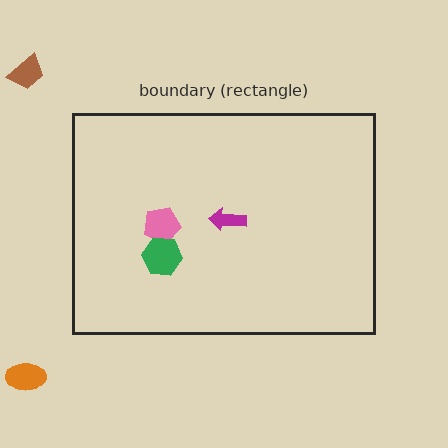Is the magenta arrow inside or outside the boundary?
Inside.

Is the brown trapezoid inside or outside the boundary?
Outside.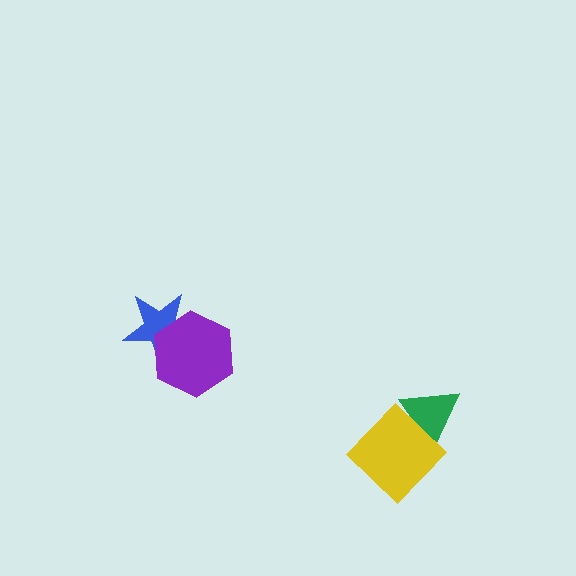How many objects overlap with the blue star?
1 object overlaps with the blue star.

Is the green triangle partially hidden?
Yes, it is partially covered by another shape.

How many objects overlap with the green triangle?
1 object overlaps with the green triangle.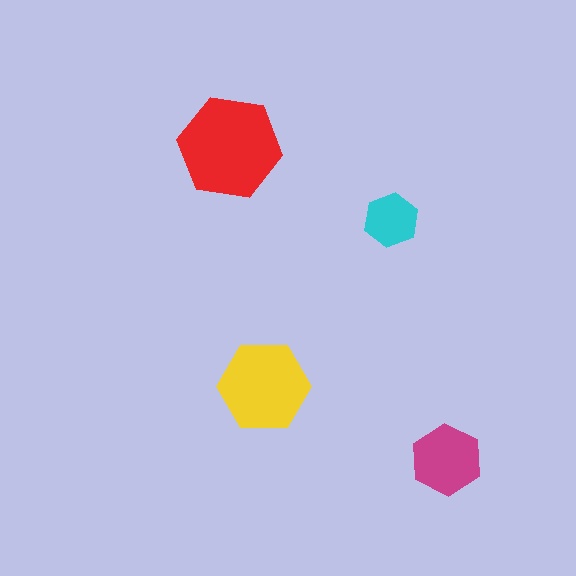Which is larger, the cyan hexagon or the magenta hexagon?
The magenta one.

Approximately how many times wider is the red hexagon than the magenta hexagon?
About 1.5 times wider.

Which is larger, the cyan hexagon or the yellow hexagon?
The yellow one.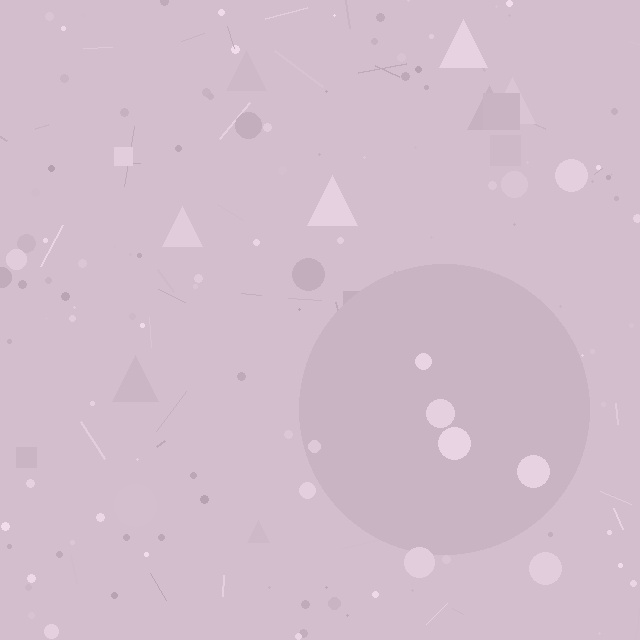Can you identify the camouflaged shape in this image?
The camouflaged shape is a circle.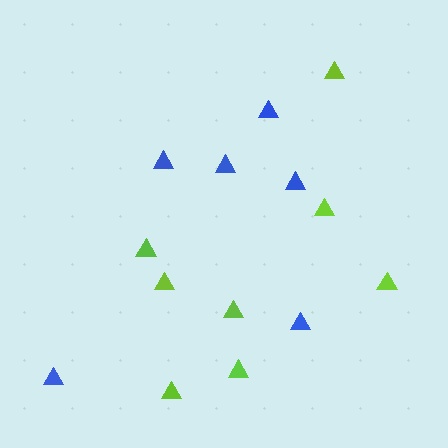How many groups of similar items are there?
There are 2 groups: one group of blue triangles (6) and one group of lime triangles (8).